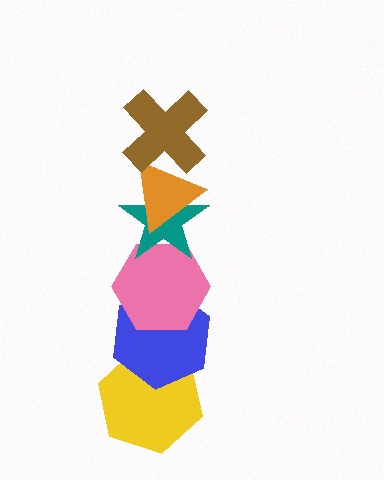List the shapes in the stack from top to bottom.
From top to bottom: the brown cross, the orange triangle, the teal star, the pink hexagon, the blue hexagon, the yellow hexagon.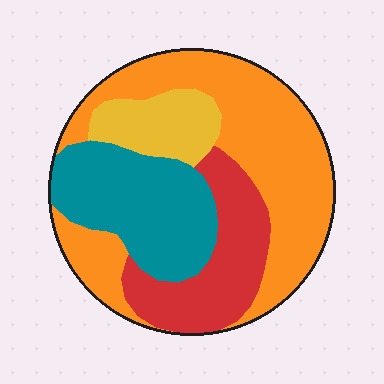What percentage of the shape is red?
Red covers roughly 20% of the shape.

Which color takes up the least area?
Yellow, at roughly 10%.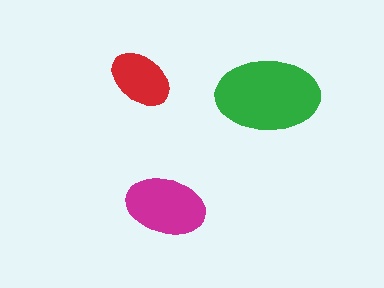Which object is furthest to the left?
The red ellipse is leftmost.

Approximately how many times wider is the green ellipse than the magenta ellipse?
About 1.5 times wider.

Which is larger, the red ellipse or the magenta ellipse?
The magenta one.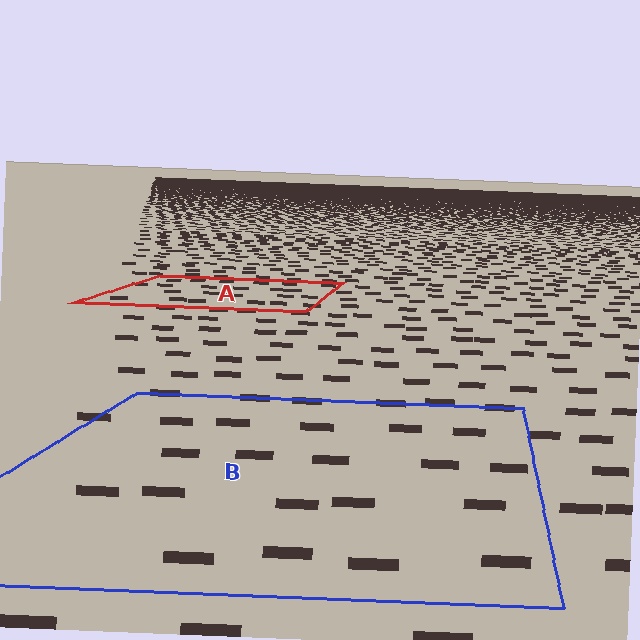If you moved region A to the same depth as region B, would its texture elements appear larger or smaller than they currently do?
They would appear larger. At a closer depth, the same texture elements are projected at a bigger on-screen size.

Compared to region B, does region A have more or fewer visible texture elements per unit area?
Region A has more texture elements per unit area — they are packed more densely because it is farther away.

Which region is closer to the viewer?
Region B is closer. The texture elements there are larger and more spread out.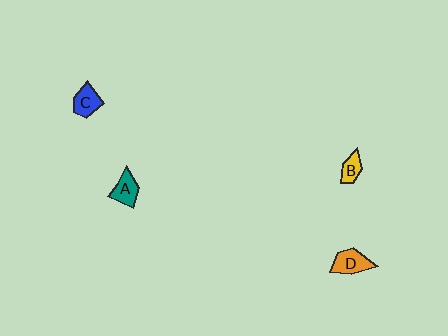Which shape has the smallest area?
Shape B (yellow).